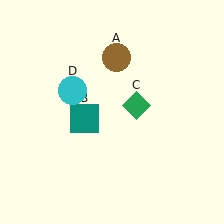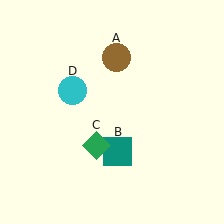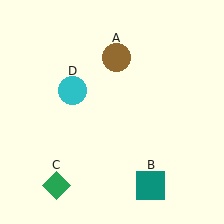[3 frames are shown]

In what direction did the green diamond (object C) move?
The green diamond (object C) moved down and to the left.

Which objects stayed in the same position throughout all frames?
Brown circle (object A) and cyan circle (object D) remained stationary.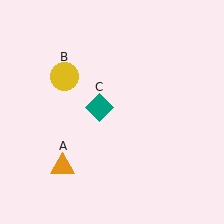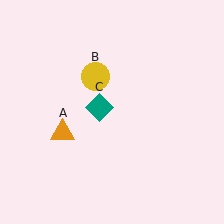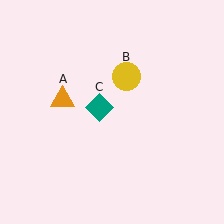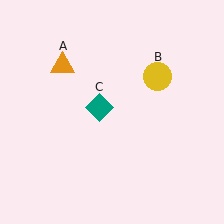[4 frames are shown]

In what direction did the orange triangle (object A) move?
The orange triangle (object A) moved up.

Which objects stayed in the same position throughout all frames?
Teal diamond (object C) remained stationary.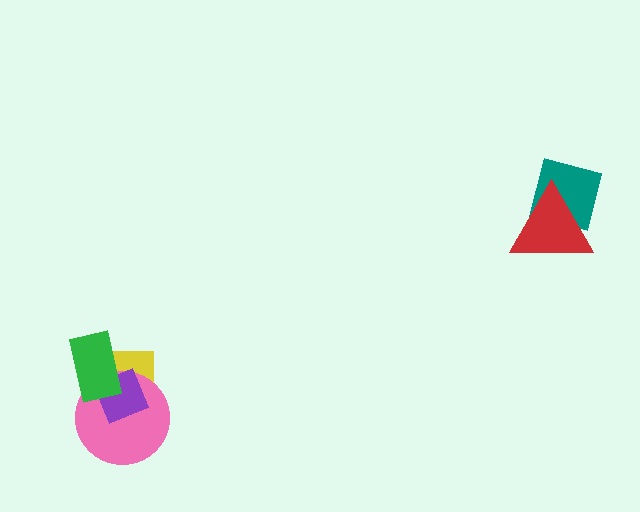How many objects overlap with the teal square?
1 object overlaps with the teal square.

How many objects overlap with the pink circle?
3 objects overlap with the pink circle.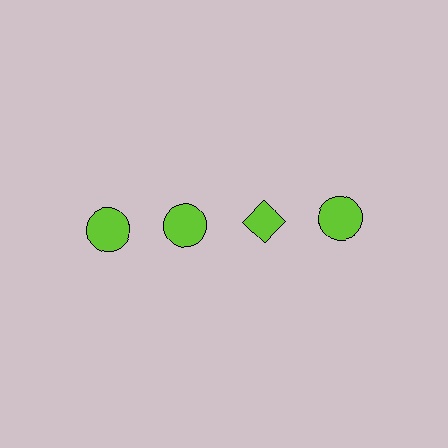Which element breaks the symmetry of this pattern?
The lime diamond in the top row, center column breaks the symmetry. All other shapes are lime circles.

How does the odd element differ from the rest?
It has a different shape: diamond instead of circle.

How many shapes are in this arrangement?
There are 4 shapes arranged in a grid pattern.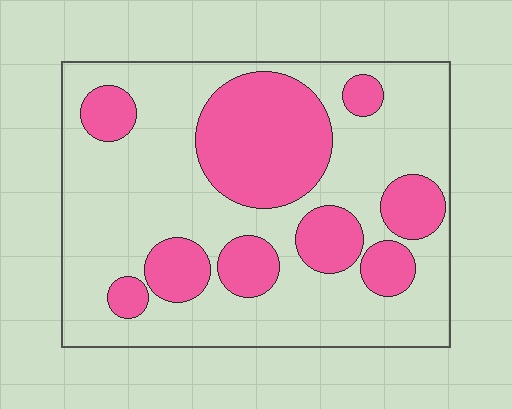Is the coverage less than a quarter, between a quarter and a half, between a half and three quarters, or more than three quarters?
Between a quarter and a half.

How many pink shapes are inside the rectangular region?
9.